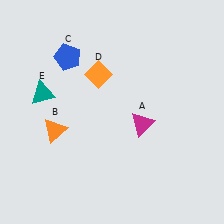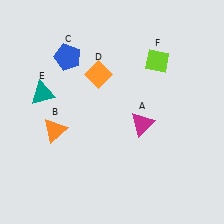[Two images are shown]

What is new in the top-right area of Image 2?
A lime diamond (F) was added in the top-right area of Image 2.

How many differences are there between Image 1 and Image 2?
There is 1 difference between the two images.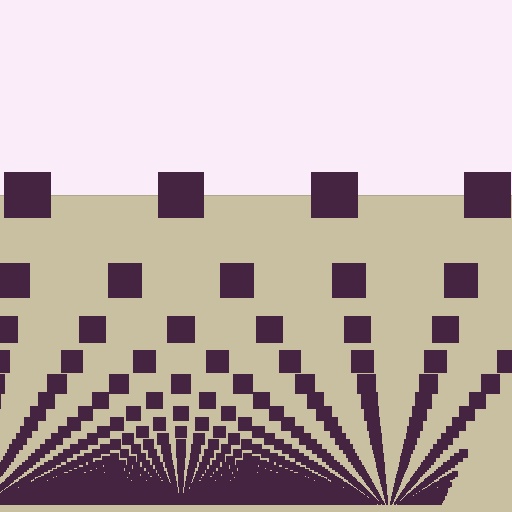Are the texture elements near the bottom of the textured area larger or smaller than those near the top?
Smaller. The gradient is inverted — elements near the bottom are smaller and denser.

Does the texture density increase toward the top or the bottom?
Density increases toward the bottom.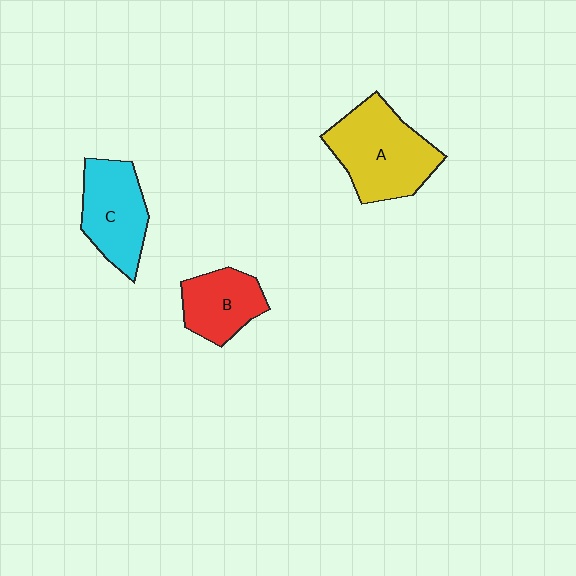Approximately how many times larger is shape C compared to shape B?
Approximately 1.2 times.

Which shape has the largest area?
Shape A (yellow).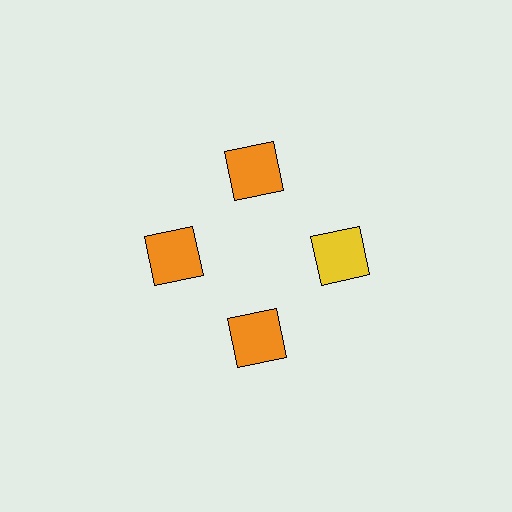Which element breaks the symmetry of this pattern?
The yellow square at roughly the 3 o'clock position breaks the symmetry. All other shapes are orange squares.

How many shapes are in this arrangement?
There are 4 shapes arranged in a ring pattern.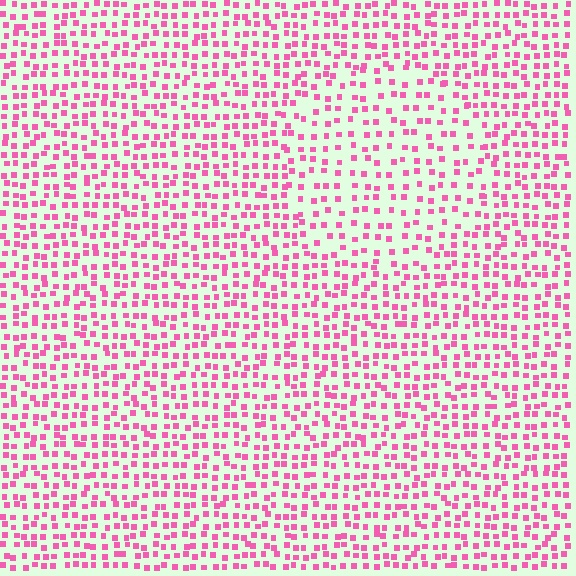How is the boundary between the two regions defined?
The boundary is defined by a change in element density (approximately 1.6x ratio). All elements are the same color, size, and shape.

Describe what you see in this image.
The image contains small pink elements arranged at two different densities. A circle-shaped region is visible where the elements are less densely packed than the surrounding area.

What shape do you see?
I see a circle.